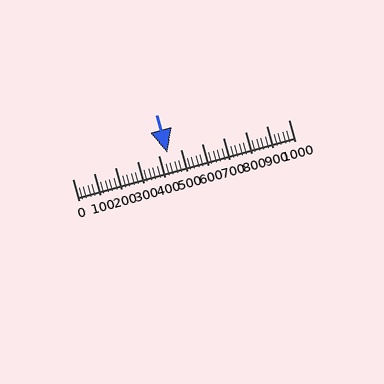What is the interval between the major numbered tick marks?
The major tick marks are spaced 100 units apart.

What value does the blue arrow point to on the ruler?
The blue arrow points to approximately 440.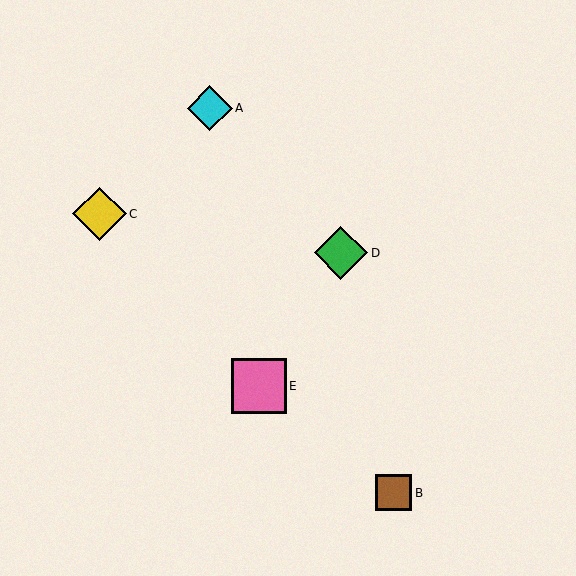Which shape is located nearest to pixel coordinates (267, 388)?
The pink square (labeled E) at (259, 386) is nearest to that location.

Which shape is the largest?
The pink square (labeled E) is the largest.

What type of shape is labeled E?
Shape E is a pink square.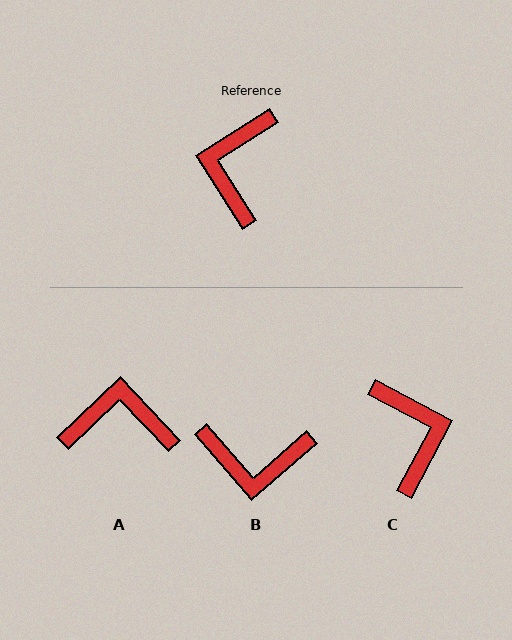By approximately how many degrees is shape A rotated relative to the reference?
Approximately 79 degrees clockwise.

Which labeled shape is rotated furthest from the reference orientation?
C, about 151 degrees away.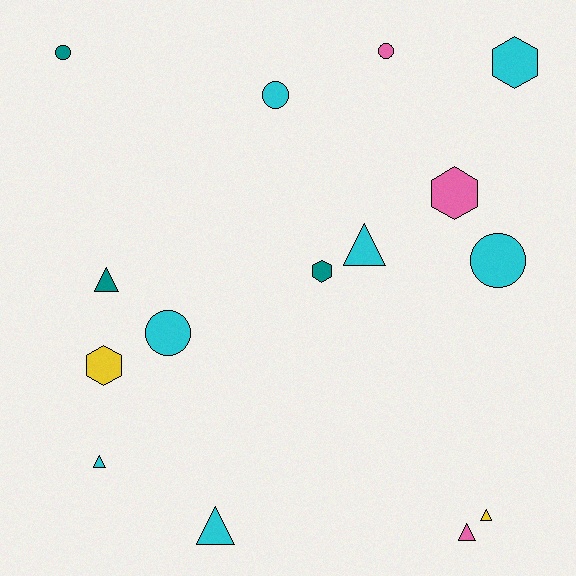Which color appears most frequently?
Cyan, with 7 objects.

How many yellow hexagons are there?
There is 1 yellow hexagon.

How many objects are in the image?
There are 15 objects.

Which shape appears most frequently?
Triangle, with 6 objects.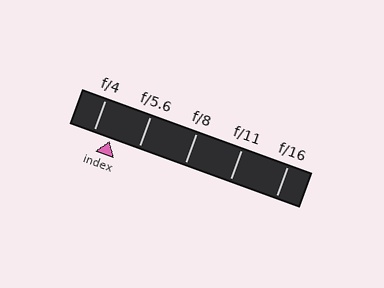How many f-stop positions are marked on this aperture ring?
There are 5 f-stop positions marked.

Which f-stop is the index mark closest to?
The index mark is closest to f/4.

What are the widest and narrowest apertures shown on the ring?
The widest aperture shown is f/4 and the narrowest is f/16.